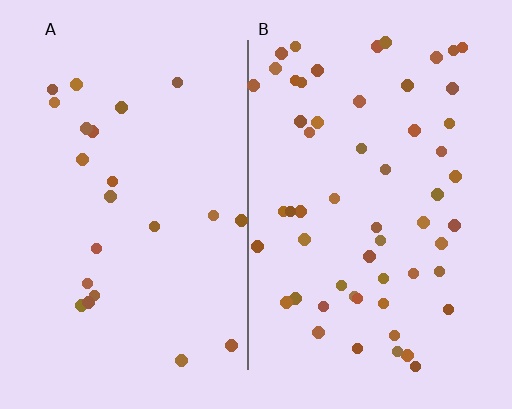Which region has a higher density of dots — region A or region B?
B (the right).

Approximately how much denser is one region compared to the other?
Approximately 2.5× — region B over region A.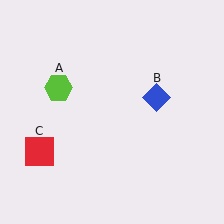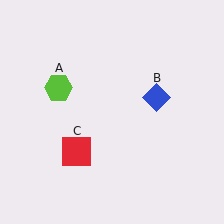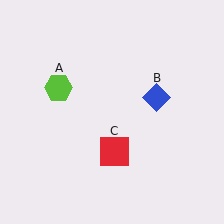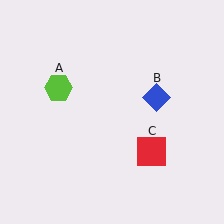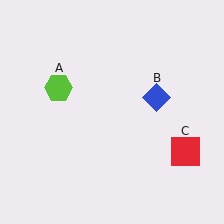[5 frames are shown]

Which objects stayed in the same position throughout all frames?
Lime hexagon (object A) and blue diamond (object B) remained stationary.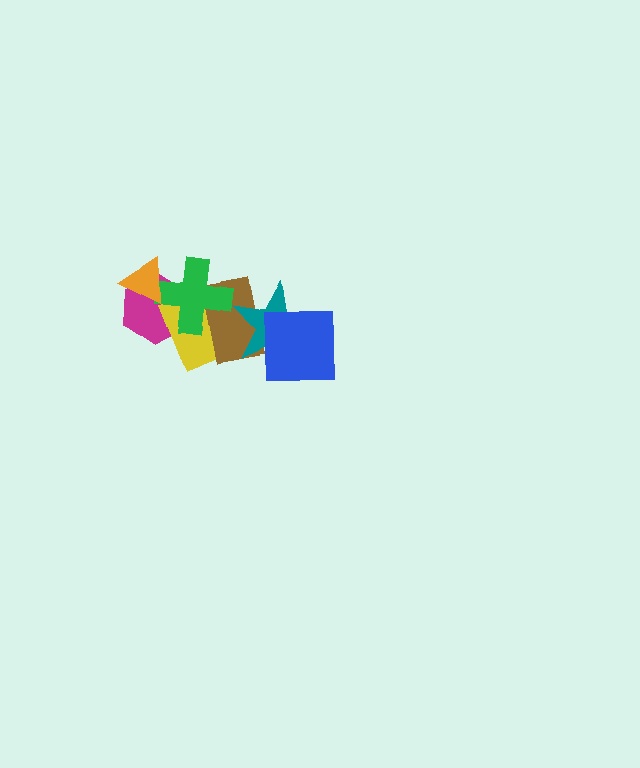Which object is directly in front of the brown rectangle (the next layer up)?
The green cross is directly in front of the brown rectangle.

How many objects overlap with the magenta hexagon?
3 objects overlap with the magenta hexagon.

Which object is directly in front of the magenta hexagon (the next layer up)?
The yellow rectangle is directly in front of the magenta hexagon.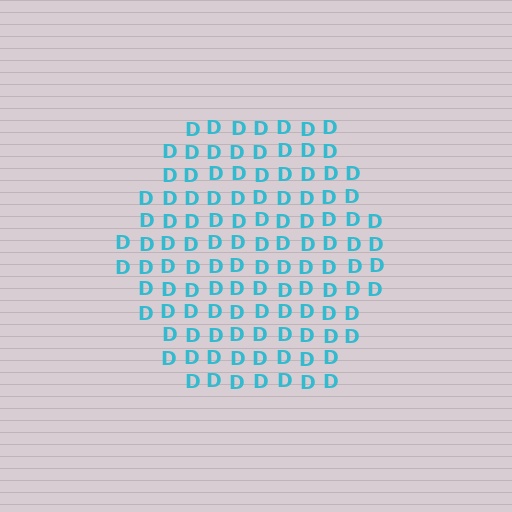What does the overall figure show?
The overall figure shows a hexagon.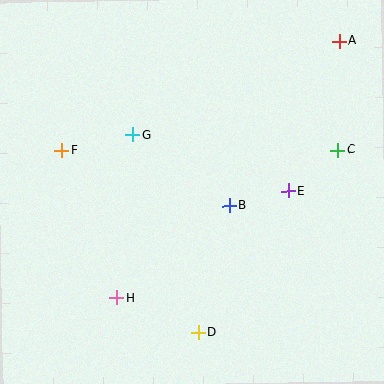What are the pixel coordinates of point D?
Point D is at (198, 332).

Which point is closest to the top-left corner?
Point F is closest to the top-left corner.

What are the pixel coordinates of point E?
Point E is at (288, 191).